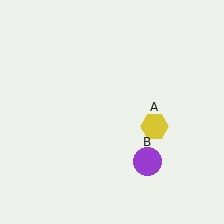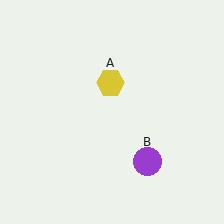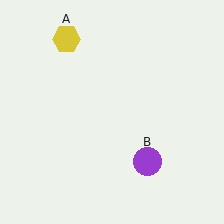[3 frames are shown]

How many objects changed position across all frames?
1 object changed position: yellow hexagon (object A).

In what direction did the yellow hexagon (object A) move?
The yellow hexagon (object A) moved up and to the left.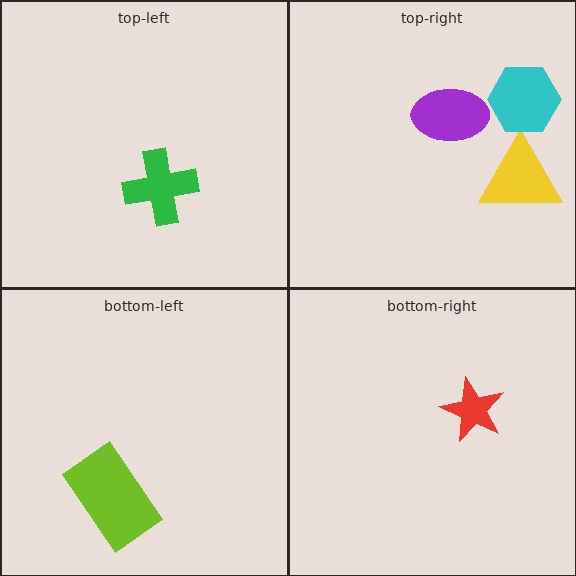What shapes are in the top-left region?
The green cross.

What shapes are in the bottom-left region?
The lime rectangle.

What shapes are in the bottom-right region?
The red star.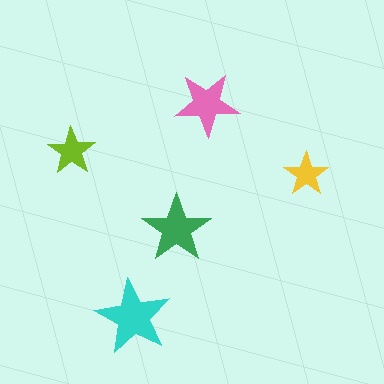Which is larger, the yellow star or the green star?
The green one.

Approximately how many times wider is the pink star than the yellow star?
About 1.5 times wider.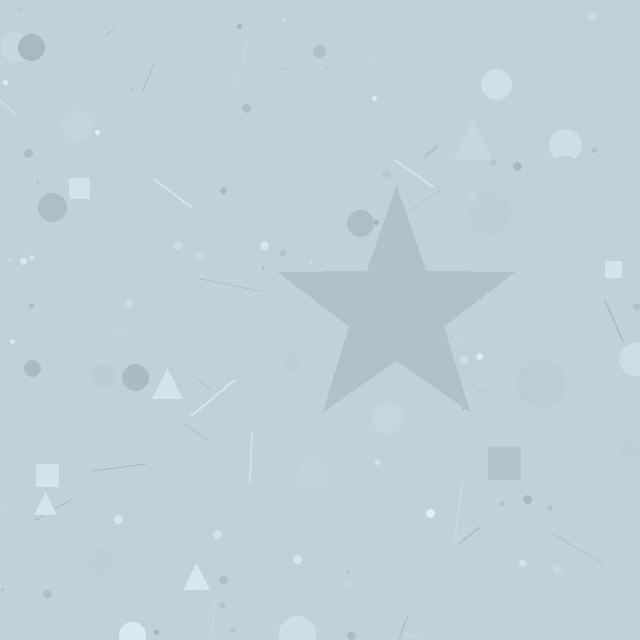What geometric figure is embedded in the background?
A star is embedded in the background.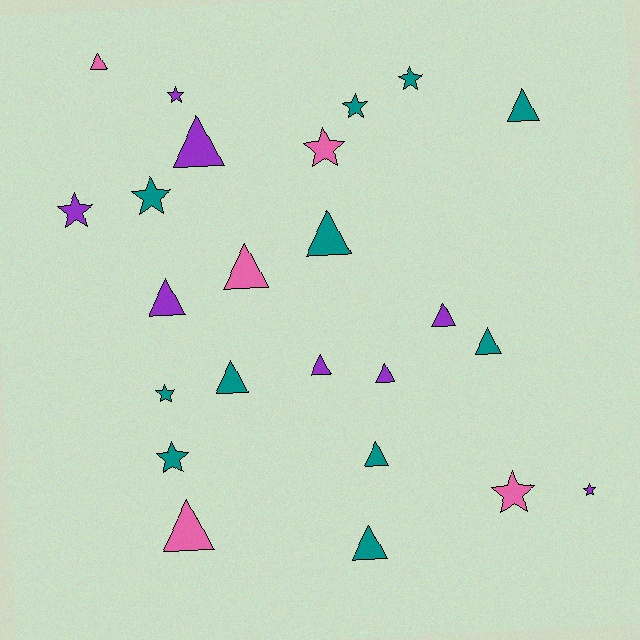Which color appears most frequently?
Teal, with 11 objects.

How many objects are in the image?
There are 24 objects.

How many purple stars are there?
There are 3 purple stars.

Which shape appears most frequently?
Triangle, with 14 objects.